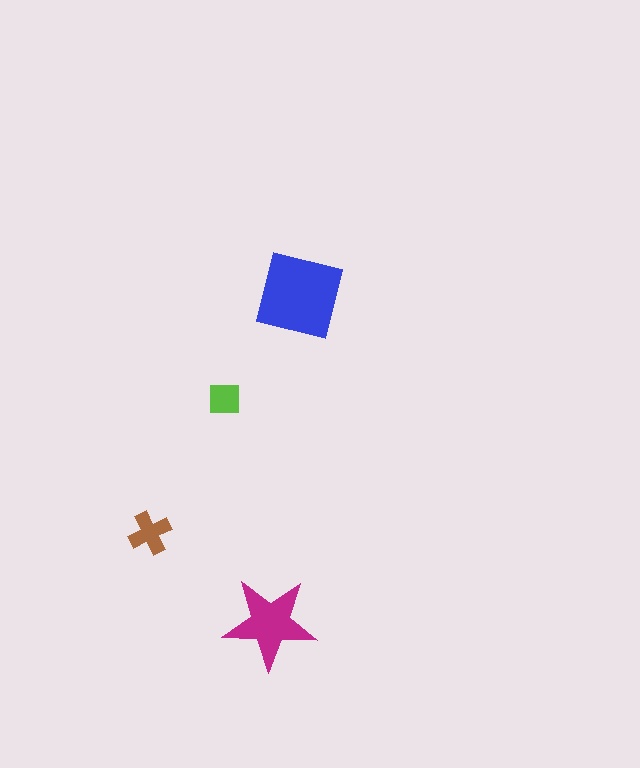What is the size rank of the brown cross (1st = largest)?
3rd.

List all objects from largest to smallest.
The blue square, the magenta star, the brown cross, the lime square.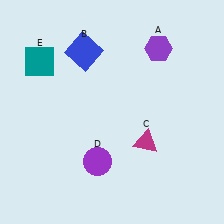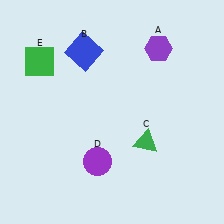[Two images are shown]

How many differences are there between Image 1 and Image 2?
There are 2 differences between the two images.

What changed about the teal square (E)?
In Image 1, E is teal. In Image 2, it changed to green.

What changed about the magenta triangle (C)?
In Image 1, C is magenta. In Image 2, it changed to green.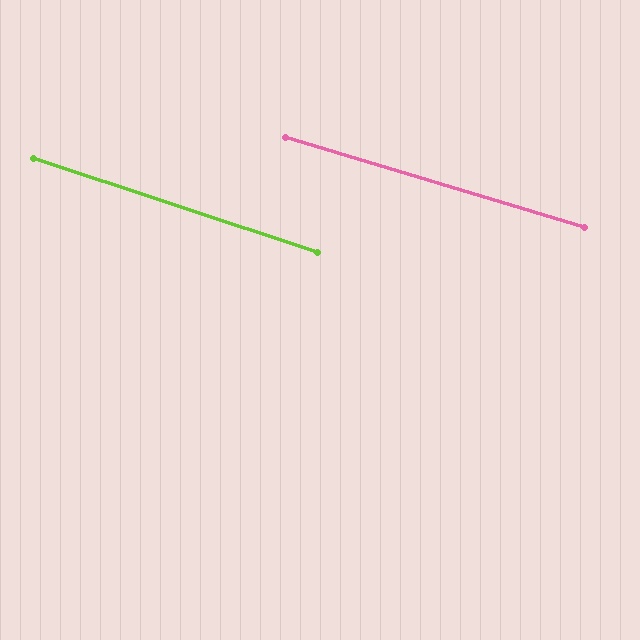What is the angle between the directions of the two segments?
Approximately 2 degrees.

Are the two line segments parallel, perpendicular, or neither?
Parallel — their directions differ by only 1.7°.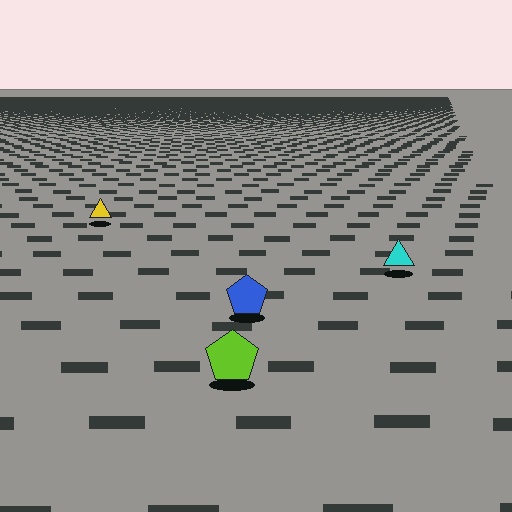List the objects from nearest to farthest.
From nearest to farthest: the lime pentagon, the blue pentagon, the cyan triangle, the yellow triangle.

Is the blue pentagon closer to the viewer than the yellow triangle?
Yes. The blue pentagon is closer — you can tell from the texture gradient: the ground texture is coarser near it.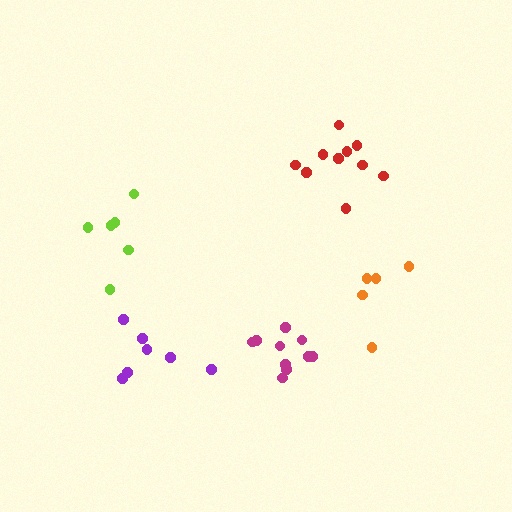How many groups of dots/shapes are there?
There are 5 groups.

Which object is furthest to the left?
The lime cluster is leftmost.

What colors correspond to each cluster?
The clusters are colored: red, purple, orange, lime, magenta.